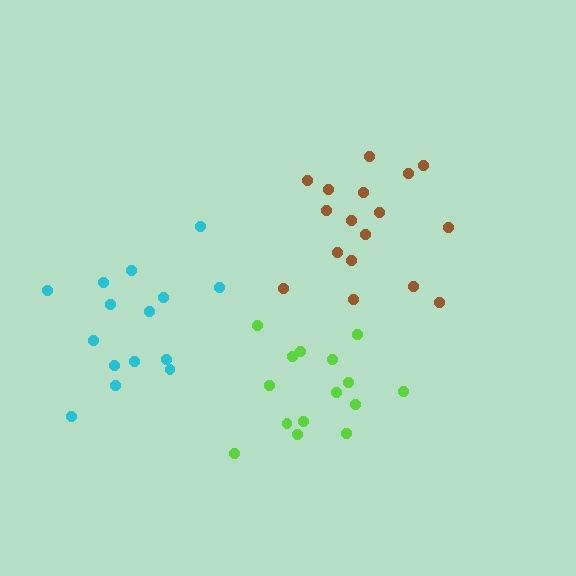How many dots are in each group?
Group 1: 17 dots, Group 2: 15 dots, Group 3: 15 dots (47 total).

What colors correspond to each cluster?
The clusters are colored: brown, lime, cyan.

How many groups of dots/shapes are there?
There are 3 groups.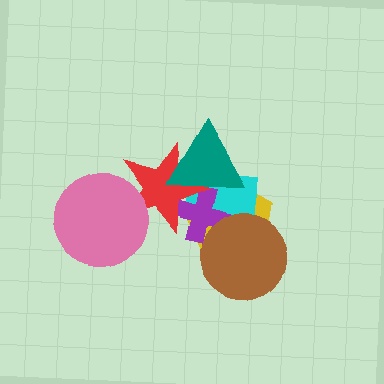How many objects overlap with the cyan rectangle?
5 objects overlap with the cyan rectangle.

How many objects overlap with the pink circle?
1 object overlaps with the pink circle.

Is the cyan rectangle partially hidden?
Yes, it is partially covered by another shape.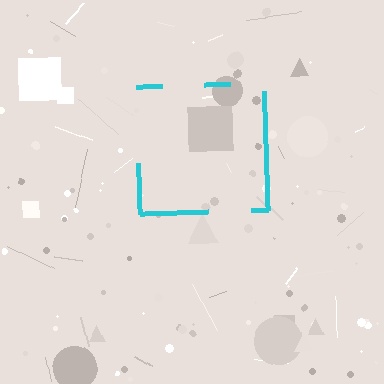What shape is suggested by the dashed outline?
The dashed outline suggests a square.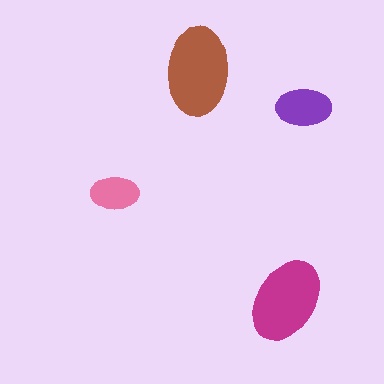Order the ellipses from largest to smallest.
the brown one, the magenta one, the purple one, the pink one.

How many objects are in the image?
There are 4 objects in the image.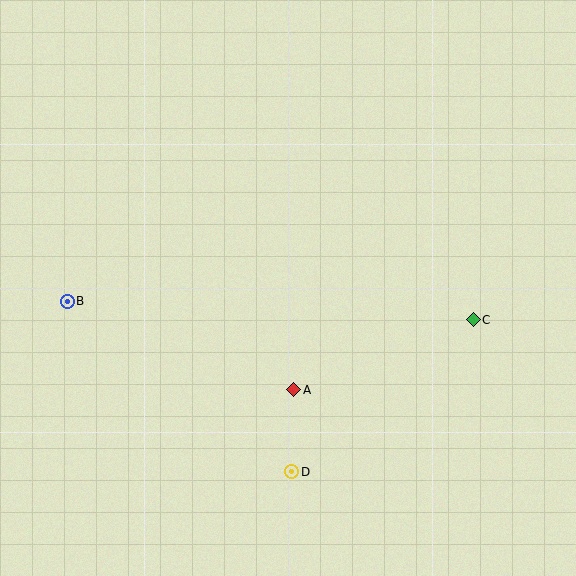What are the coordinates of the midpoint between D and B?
The midpoint between D and B is at (179, 387).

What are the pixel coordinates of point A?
Point A is at (294, 390).